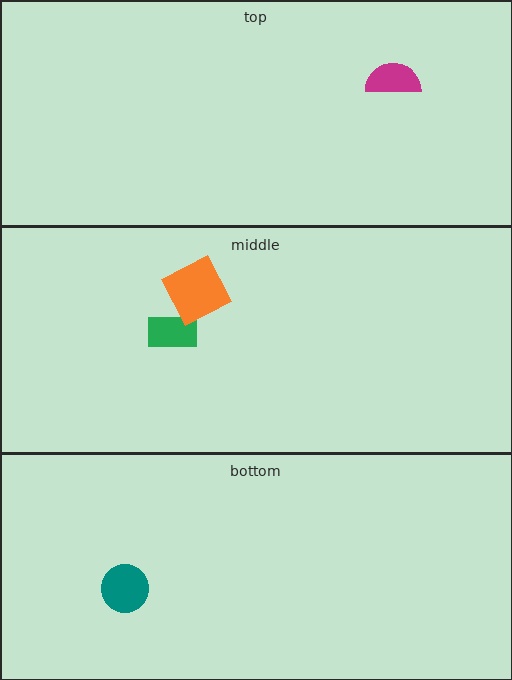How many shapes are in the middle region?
2.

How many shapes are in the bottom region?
1.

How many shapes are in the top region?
1.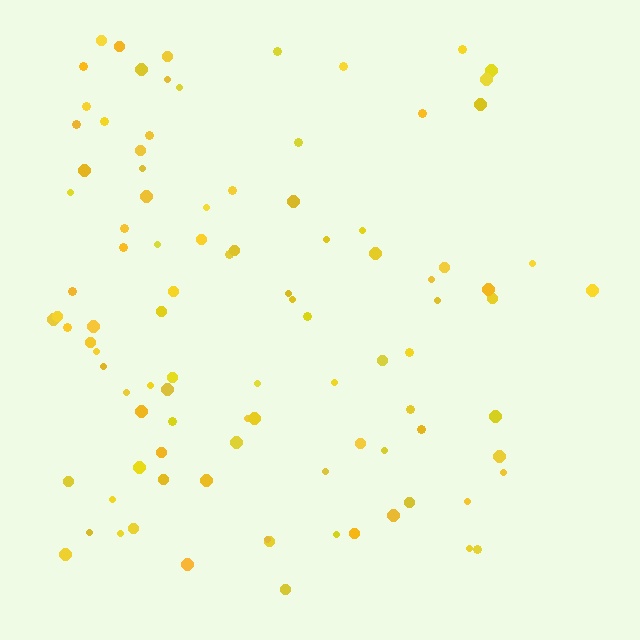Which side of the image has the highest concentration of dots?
The left.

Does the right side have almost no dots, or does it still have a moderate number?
Still a moderate number, just noticeably fewer than the left.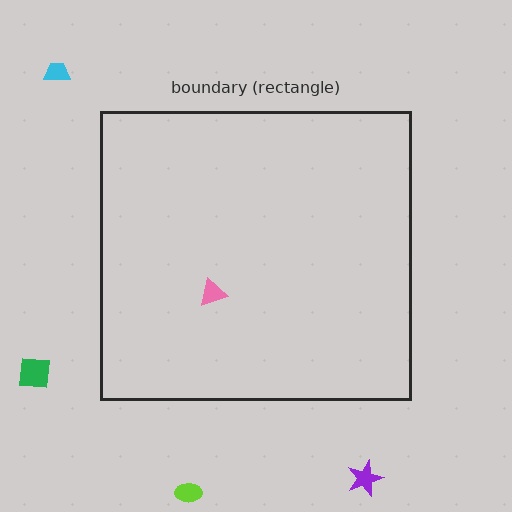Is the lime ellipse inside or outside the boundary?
Outside.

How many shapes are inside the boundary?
1 inside, 4 outside.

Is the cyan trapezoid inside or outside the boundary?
Outside.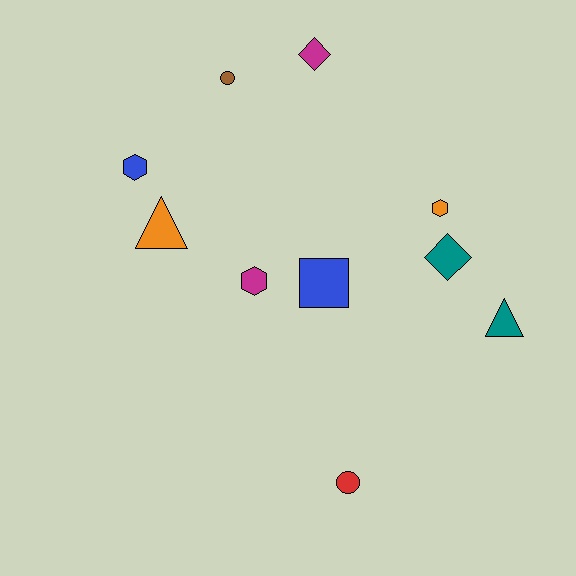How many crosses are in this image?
There are no crosses.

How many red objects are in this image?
There is 1 red object.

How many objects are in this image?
There are 10 objects.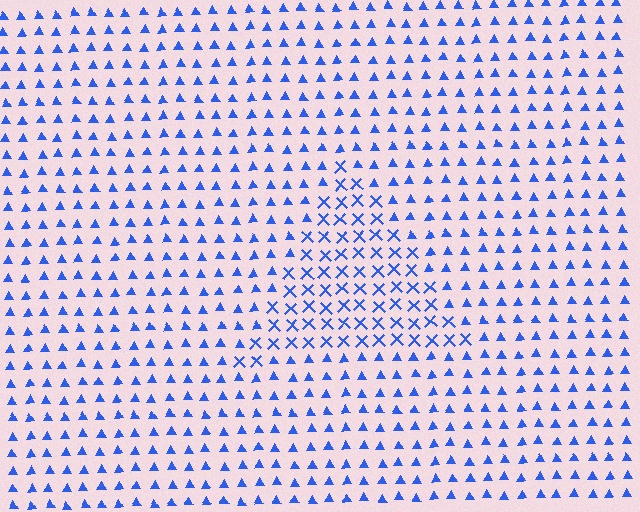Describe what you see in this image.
The image is filled with small blue elements arranged in a uniform grid. A triangle-shaped region contains X marks, while the surrounding area contains triangles. The boundary is defined purely by the change in element shape.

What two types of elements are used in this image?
The image uses X marks inside the triangle region and triangles outside it.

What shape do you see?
I see a triangle.